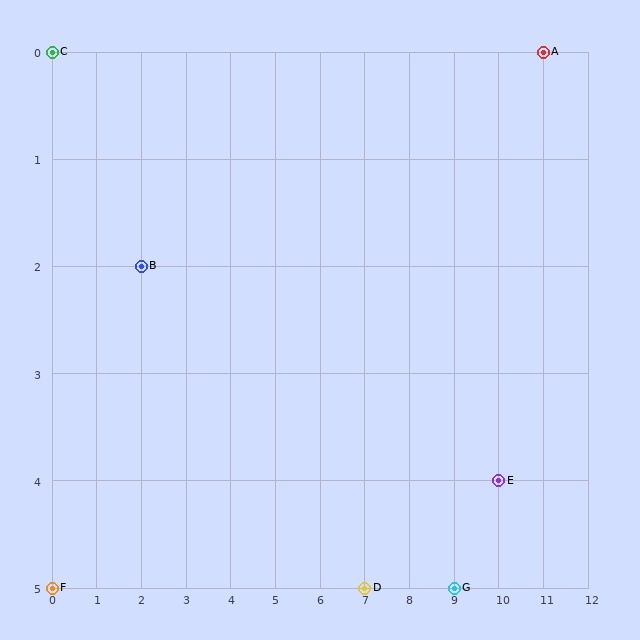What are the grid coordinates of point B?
Point B is at grid coordinates (2, 2).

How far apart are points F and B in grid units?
Points F and B are 2 columns and 3 rows apart (about 3.6 grid units diagonally).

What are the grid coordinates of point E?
Point E is at grid coordinates (10, 4).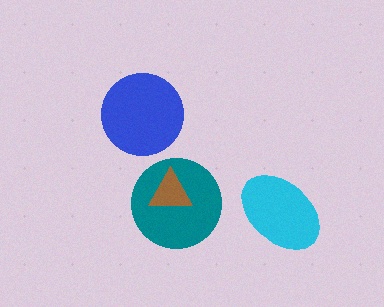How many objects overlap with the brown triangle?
1 object overlaps with the brown triangle.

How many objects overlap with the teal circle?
1 object overlaps with the teal circle.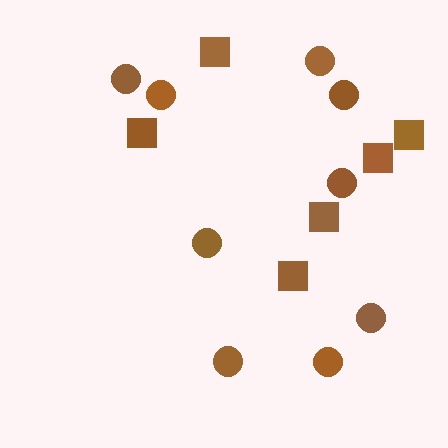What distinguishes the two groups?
There are 2 groups: one group of circles (9) and one group of squares (6).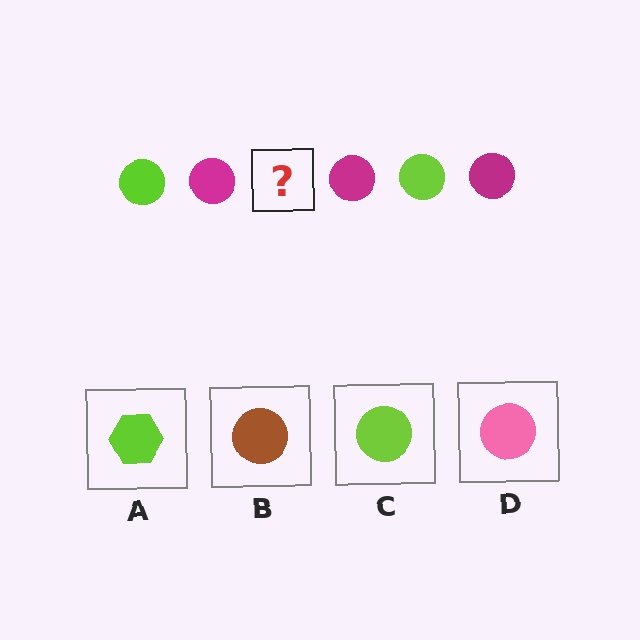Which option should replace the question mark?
Option C.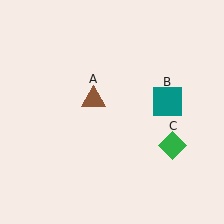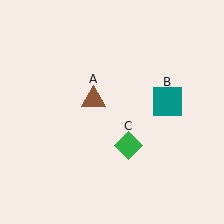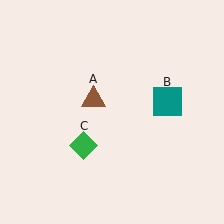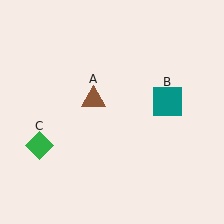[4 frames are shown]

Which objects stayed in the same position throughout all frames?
Brown triangle (object A) and teal square (object B) remained stationary.